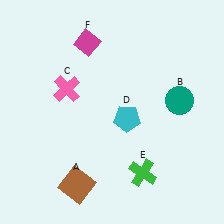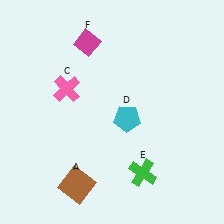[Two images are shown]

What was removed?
The teal circle (B) was removed in Image 2.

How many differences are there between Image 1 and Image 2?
There is 1 difference between the two images.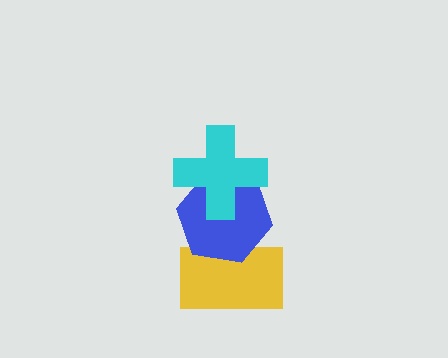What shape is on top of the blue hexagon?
The cyan cross is on top of the blue hexagon.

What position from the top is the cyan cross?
The cyan cross is 1st from the top.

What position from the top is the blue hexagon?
The blue hexagon is 2nd from the top.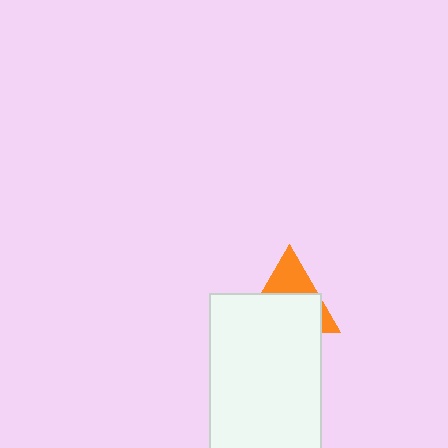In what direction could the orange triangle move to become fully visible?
The orange triangle could move up. That would shift it out from behind the white rectangle entirely.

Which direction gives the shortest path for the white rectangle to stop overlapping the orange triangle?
Moving down gives the shortest separation.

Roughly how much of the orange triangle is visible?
A small part of it is visible (roughly 38%).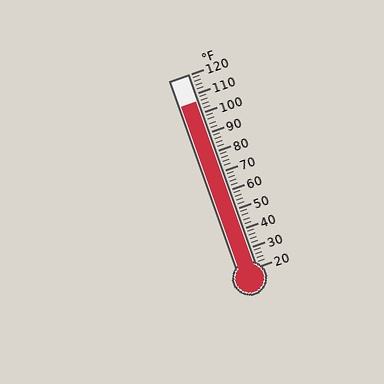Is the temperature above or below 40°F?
The temperature is above 40°F.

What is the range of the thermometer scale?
The thermometer scale ranges from 20°F to 120°F.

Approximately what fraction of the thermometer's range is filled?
The thermometer is filled to approximately 85% of its range.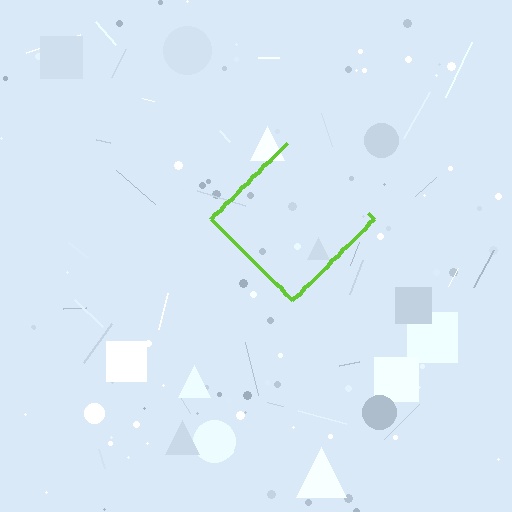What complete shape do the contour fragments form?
The contour fragments form a diamond.